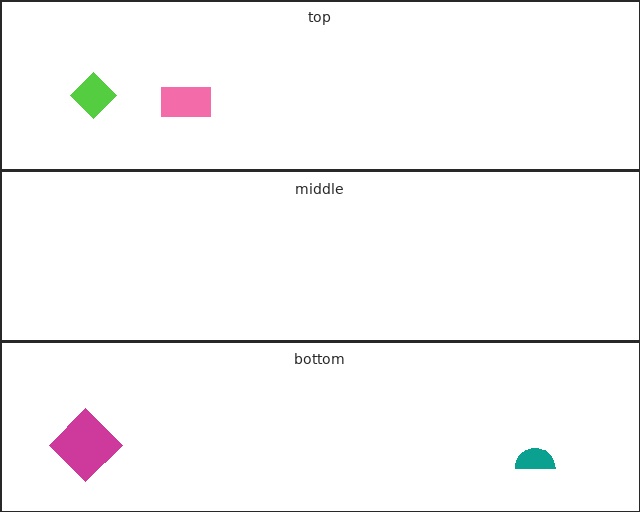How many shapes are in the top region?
2.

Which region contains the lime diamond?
The top region.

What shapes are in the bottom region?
The teal semicircle, the magenta diamond.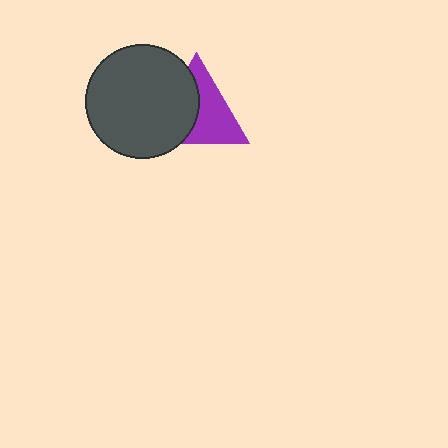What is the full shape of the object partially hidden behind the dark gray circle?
The partially hidden object is a purple triangle.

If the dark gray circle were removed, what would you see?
You would see the complete purple triangle.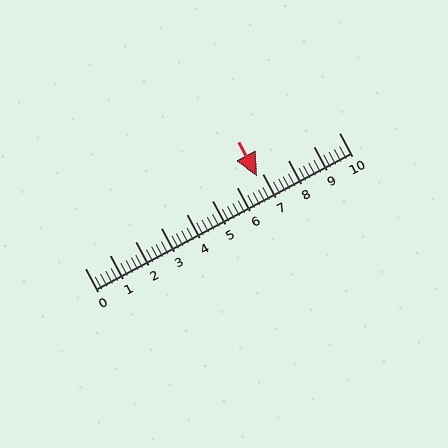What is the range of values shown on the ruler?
The ruler shows values from 0 to 10.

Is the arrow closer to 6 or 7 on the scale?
The arrow is closer to 7.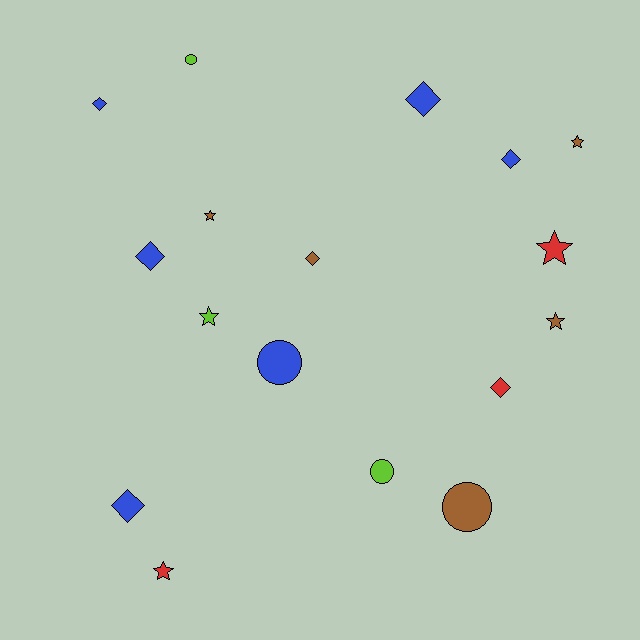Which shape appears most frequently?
Diamond, with 7 objects.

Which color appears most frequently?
Blue, with 6 objects.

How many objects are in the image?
There are 17 objects.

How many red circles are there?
There are no red circles.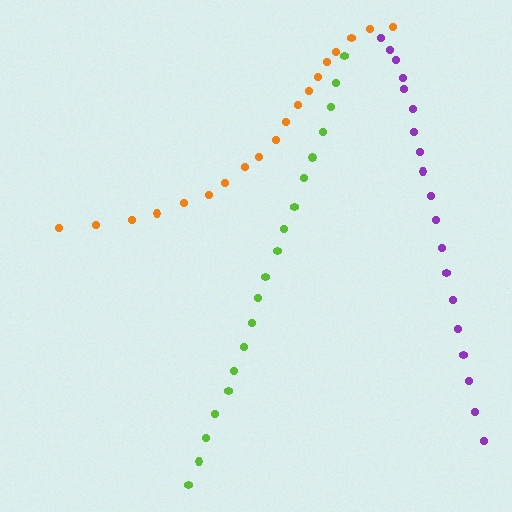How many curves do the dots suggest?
There are 3 distinct paths.